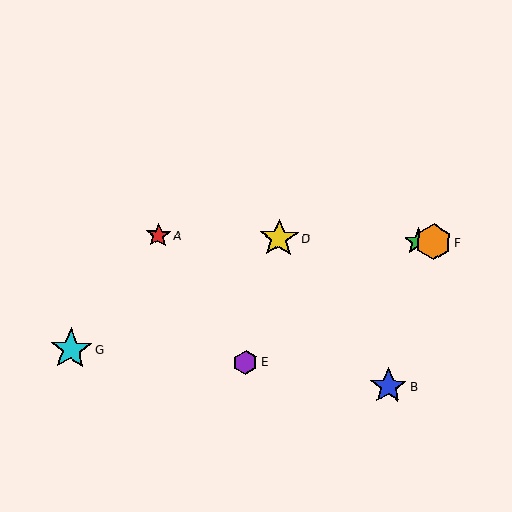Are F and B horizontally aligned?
No, F is at y≈242 and B is at y≈386.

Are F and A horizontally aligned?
Yes, both are at y≈242.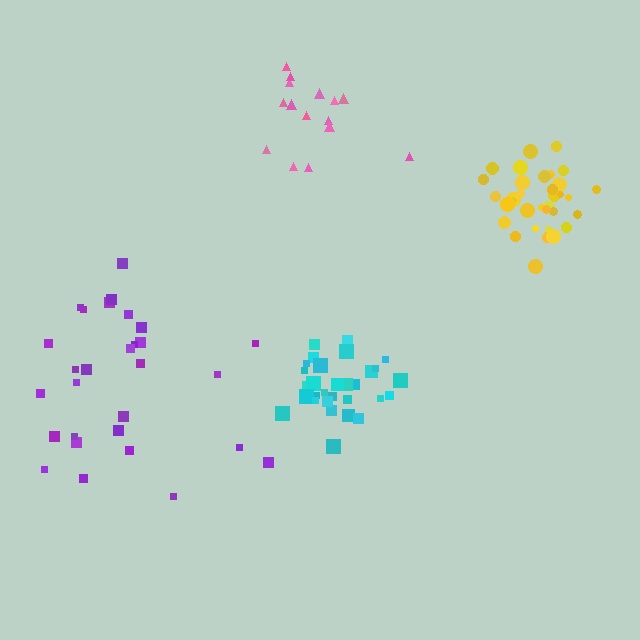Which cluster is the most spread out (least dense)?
Purple.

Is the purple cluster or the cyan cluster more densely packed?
Cyan.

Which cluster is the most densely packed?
Cyan.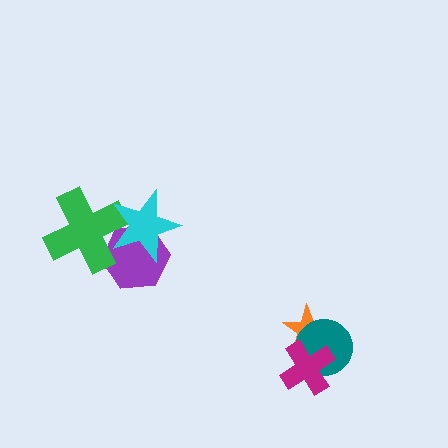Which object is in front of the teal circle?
The magenta cross is in front of the teal circle.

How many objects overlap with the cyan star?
2 objects overlap with the cyan star.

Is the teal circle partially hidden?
Yes, it is partially covered by another shape.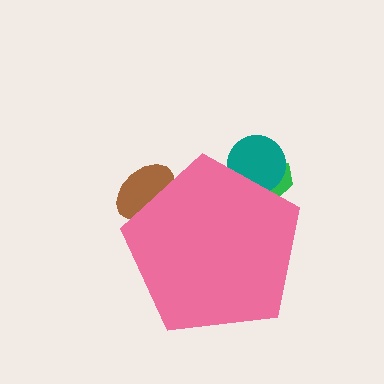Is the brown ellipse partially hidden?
Yes, the brown ellipse is partially hidden behind the pink pentagon.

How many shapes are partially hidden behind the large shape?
3 shapes are partially hidden.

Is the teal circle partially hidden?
Yes, the teal circle is partially hidden behind the pink pentagon.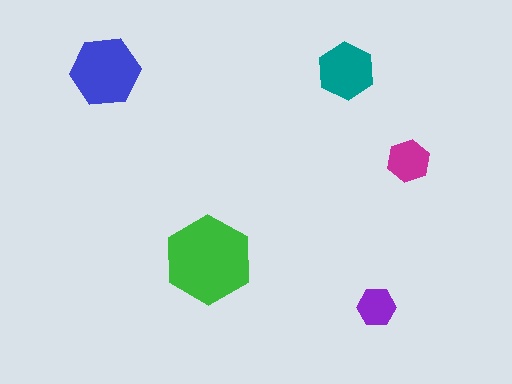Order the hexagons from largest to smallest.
the green one, the blue one, the teal one, the magenta one, the purple one.